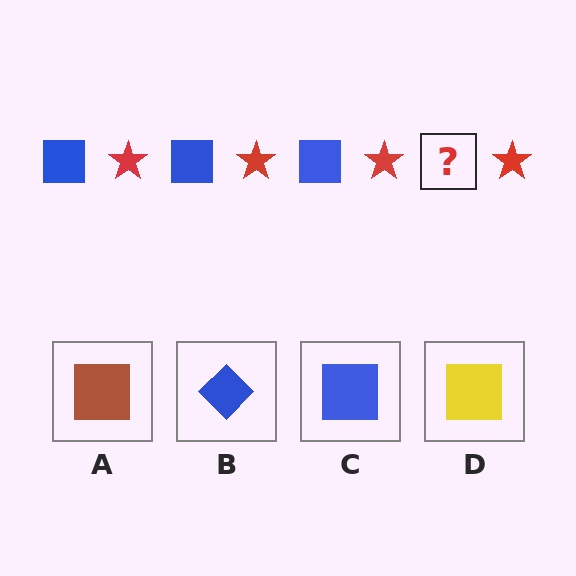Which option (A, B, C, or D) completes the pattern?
C.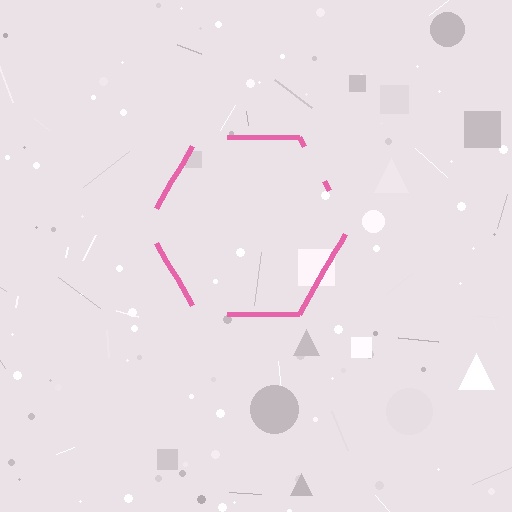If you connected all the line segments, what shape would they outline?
They would outline a hexagon.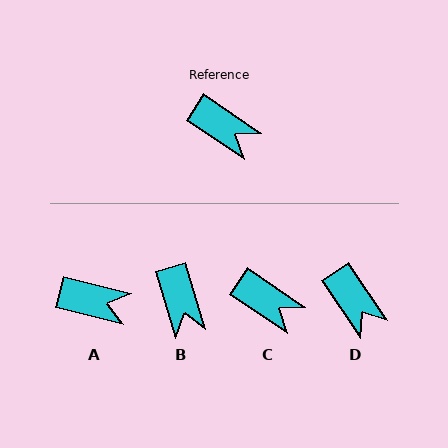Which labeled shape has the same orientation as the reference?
C.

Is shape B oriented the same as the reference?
No, it is off by about 39 degrees.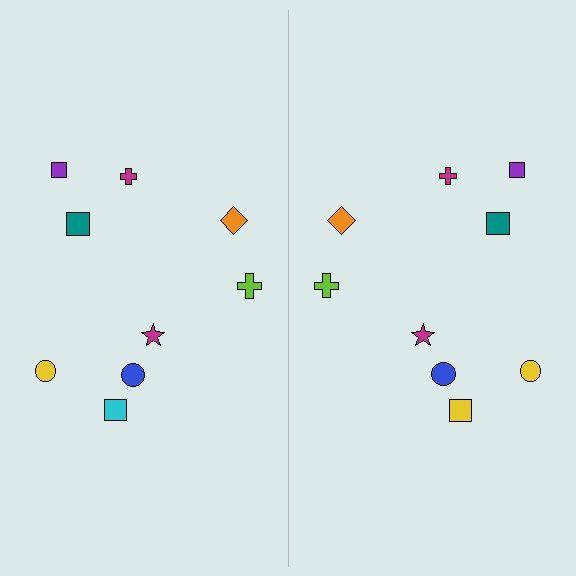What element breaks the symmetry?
The yellow square on the right side breaks the symmetry — its mirror counterpart is cyan.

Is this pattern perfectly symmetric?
No, the pattern is not perfectly symmetric. The yellow square on the right side breaks the symmetry — its mirror counterpart is cyan.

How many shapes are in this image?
There are 18 shapes in this image.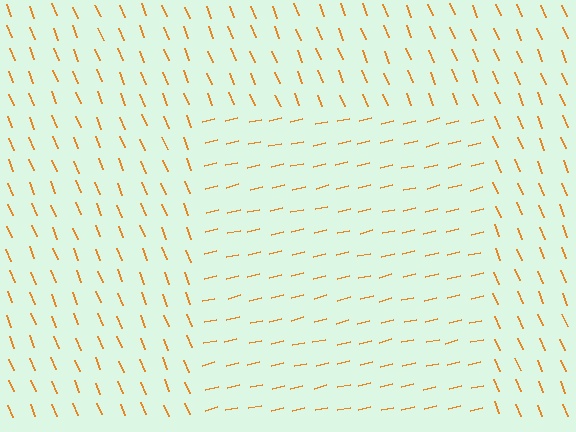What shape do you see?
I see a rectangle.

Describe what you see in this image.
The image is filled with small orange line segments. A rectangle region in the image has lines oriented differently from the surrounding lines, creating a visible texture boundary.